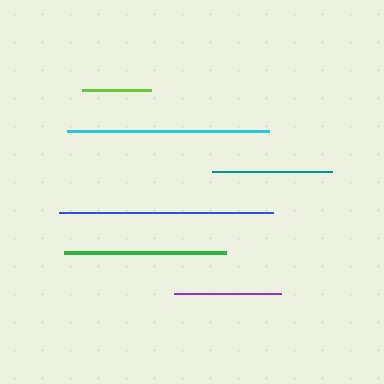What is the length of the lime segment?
The lime segment is approximately 69 pixels long.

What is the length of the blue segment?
The blue segment is approximately 213 pixels long.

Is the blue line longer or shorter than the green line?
The blue line is longer than the green line.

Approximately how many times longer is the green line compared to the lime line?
The green line is approximately 2.4 times the length of the lime line.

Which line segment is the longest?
The blue line is the longest at approximately 213 pixels.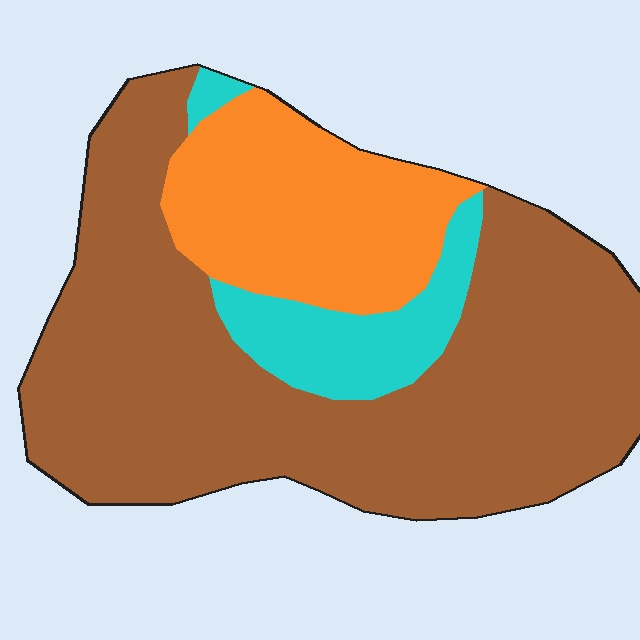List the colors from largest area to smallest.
From largest to smallest: brown, orange, cyan.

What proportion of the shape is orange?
Orange covers 22% of the shape.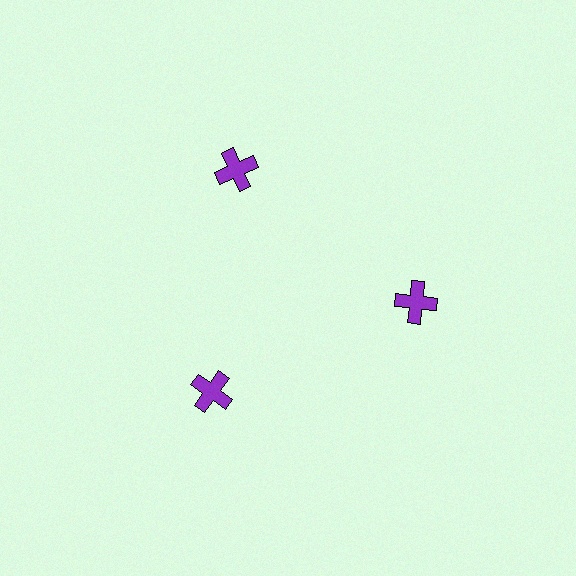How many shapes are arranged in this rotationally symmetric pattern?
There are 3 shapes, arranged in 3 groups of 1.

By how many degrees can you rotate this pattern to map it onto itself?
The pattern maps onto itself every 120 degrees of rotation.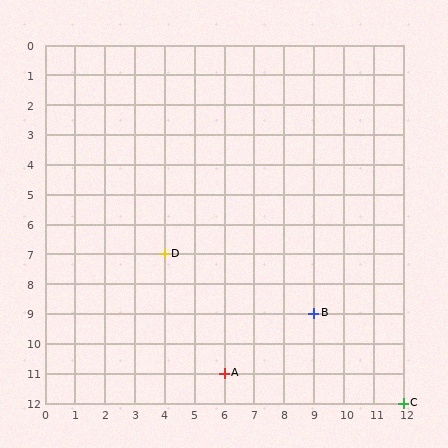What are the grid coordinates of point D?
Point D is at grid coordinates (4, 7).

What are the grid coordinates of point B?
Point B is at grid coordinates (9, 9).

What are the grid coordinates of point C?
Point C is at grid coordinates (12, 12).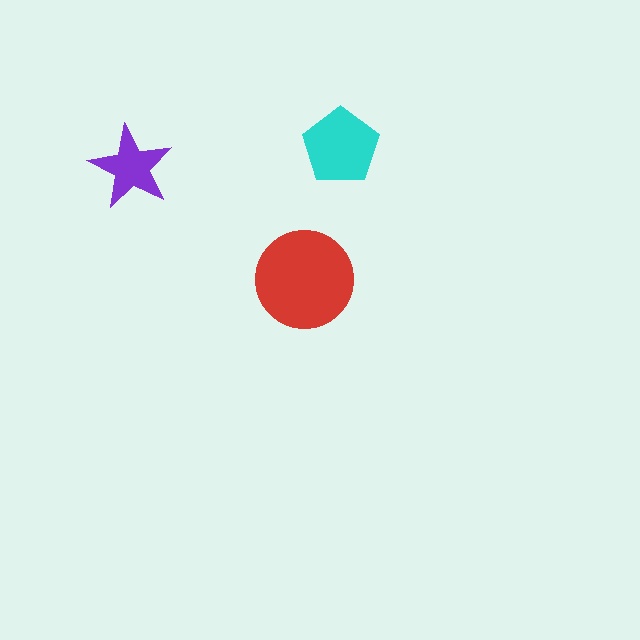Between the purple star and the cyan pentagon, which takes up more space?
The cyan pentagon.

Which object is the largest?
The red circle.